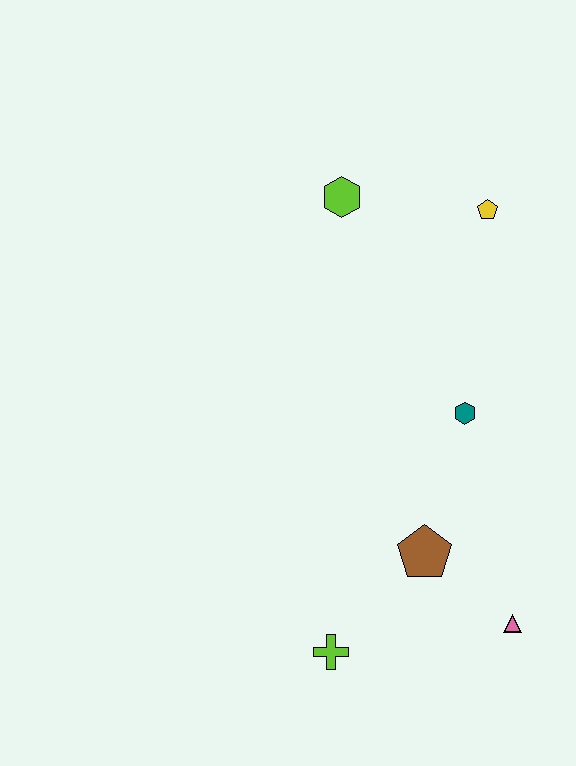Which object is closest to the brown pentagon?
The pink triangle is closest to the brown pentagon.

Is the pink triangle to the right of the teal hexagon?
Yes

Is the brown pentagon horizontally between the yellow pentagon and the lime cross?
Yes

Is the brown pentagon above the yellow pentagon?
No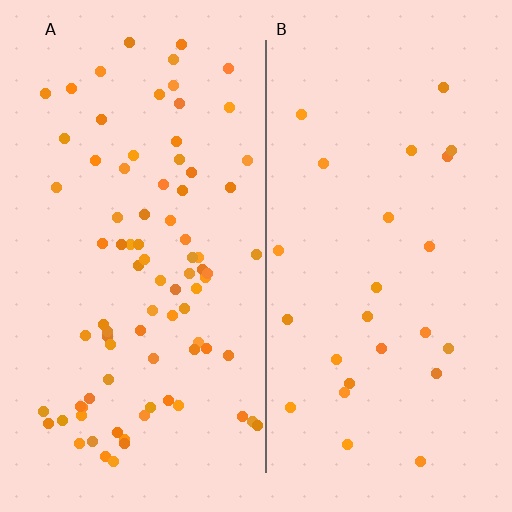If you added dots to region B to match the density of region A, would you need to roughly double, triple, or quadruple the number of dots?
Approximately triple.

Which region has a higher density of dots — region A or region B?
A (the left).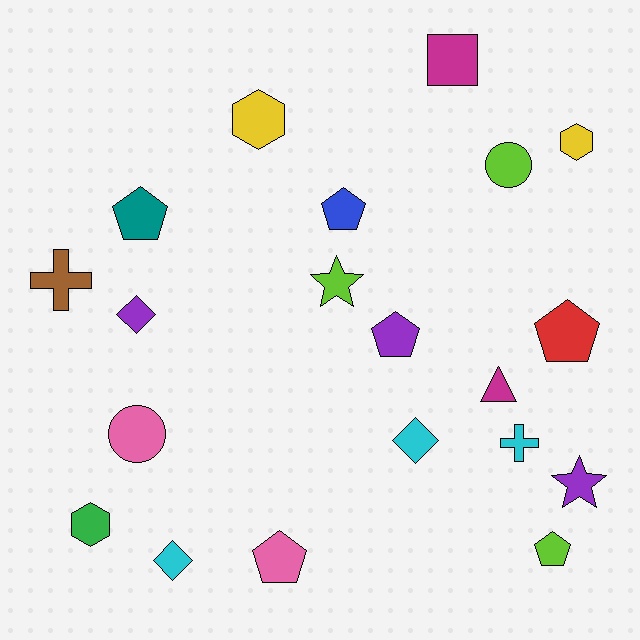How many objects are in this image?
There are 20 objects.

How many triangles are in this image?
There is 1 triangle.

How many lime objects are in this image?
There are 3 lime objects.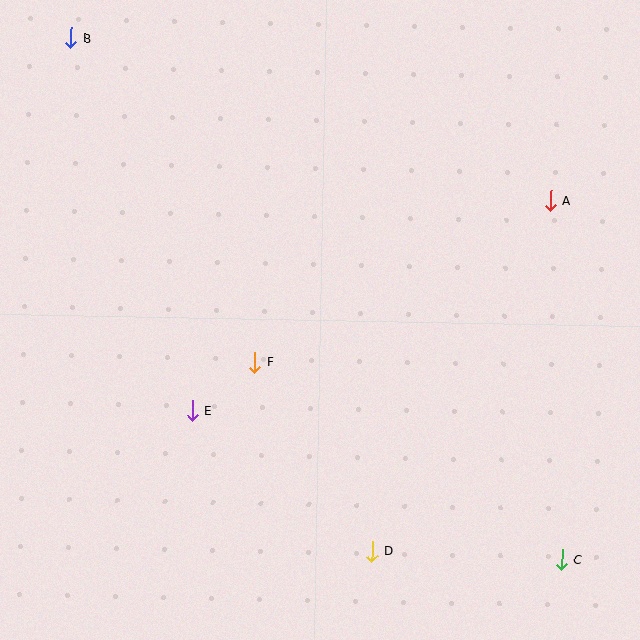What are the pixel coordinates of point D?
Point D is at (372, 551).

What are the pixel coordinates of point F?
Point F is at (255, 362).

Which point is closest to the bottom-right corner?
Point C is closest to the bottom-right corner.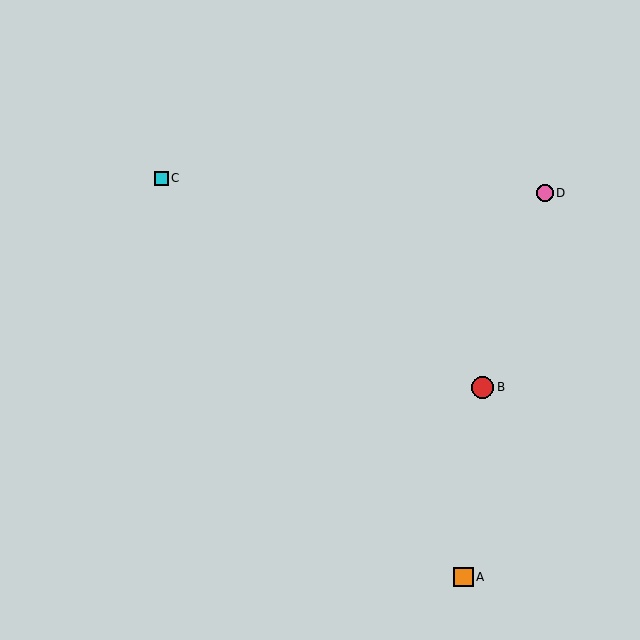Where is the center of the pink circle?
The center of the pink circle is at (545, 193).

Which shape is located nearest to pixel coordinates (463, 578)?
The orange square (labeled A) at (463, 577) is nearest to that location.